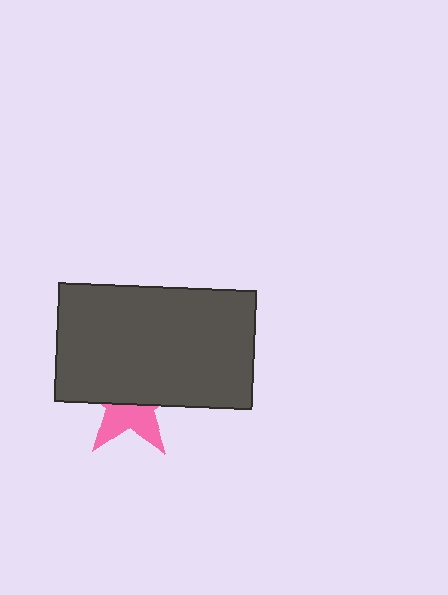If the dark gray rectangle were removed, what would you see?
You would see the complete pink star.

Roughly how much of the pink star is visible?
A small part of it is visible (roughly 43%).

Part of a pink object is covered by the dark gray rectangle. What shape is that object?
It is a star.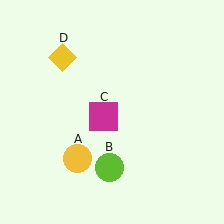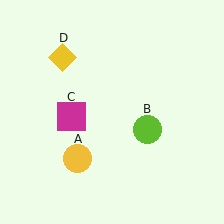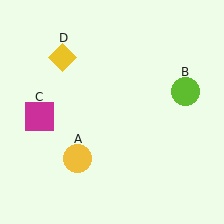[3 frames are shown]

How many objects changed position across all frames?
2 objects changed position: lime circle (object B), magenta square (object C).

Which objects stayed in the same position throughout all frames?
Yellow circle (object A) and yellow diamond (object D) remained stationary.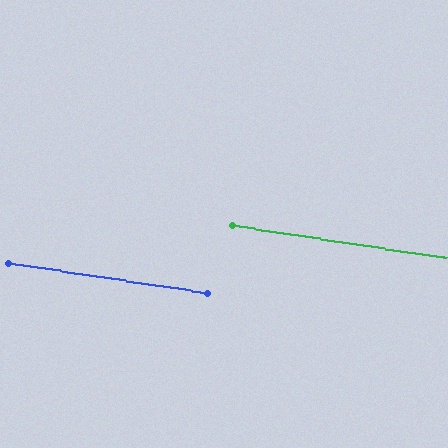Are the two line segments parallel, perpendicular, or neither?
Parallel — their directions differ by only 0.0°.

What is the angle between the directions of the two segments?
Approximately 0 degrees.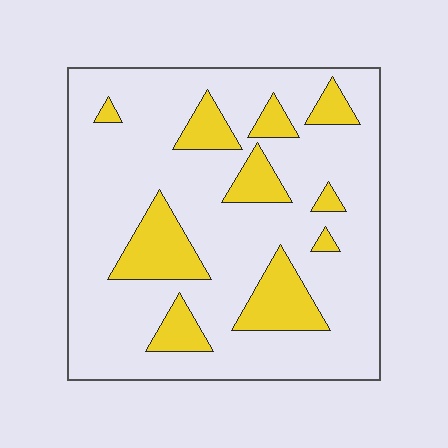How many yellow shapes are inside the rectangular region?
10.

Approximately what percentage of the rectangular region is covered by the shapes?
Approximately 20%.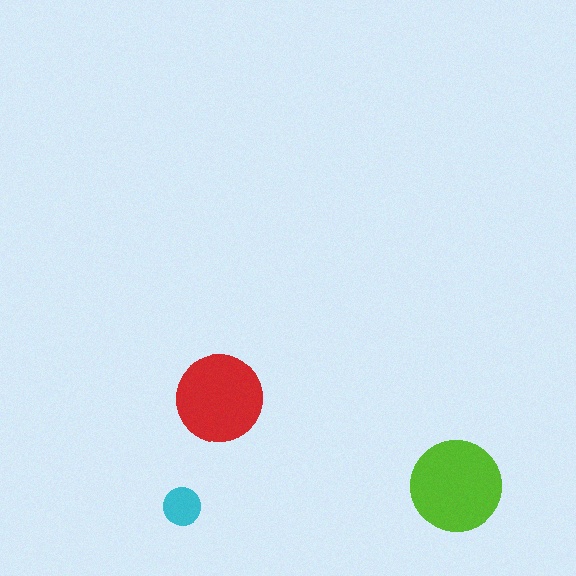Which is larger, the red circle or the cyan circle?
The red one.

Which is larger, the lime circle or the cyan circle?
The lime one.